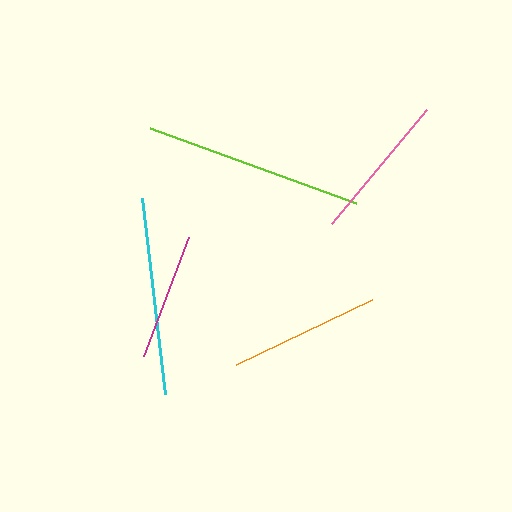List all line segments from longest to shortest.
From longest to shortest: lime, cyan, orange, pink, magenta.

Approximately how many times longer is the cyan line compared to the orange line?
The cyan line is approximately 1.3 times the length of the orange line.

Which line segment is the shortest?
The magenta line is the shortest at approximately 128 pixels.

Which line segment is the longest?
The lime line is the longest at approximately 219 pixels.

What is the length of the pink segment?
The pink segment is approximately 148 pixels long.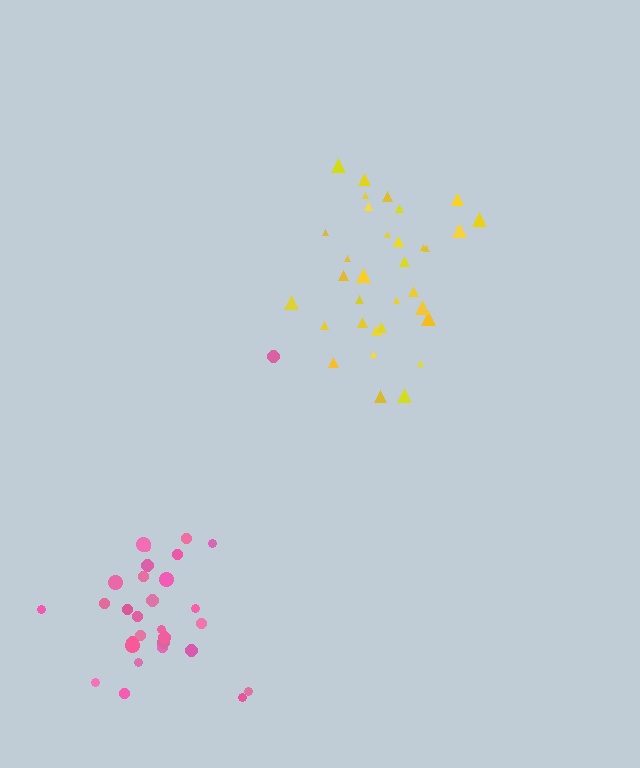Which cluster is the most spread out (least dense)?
Yellow.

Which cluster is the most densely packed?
Pink.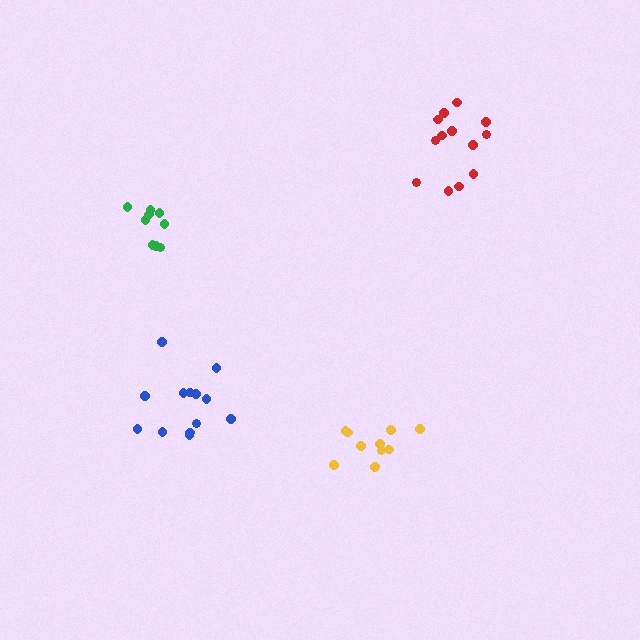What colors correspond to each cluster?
The clusters are colored: blue, green, yellow, red.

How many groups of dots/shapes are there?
There are 4 groups.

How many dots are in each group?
Group 1: 13 dots, Group 2: 9 dots, Group 3: 10 dots, Group 4: 13 dots (45 total).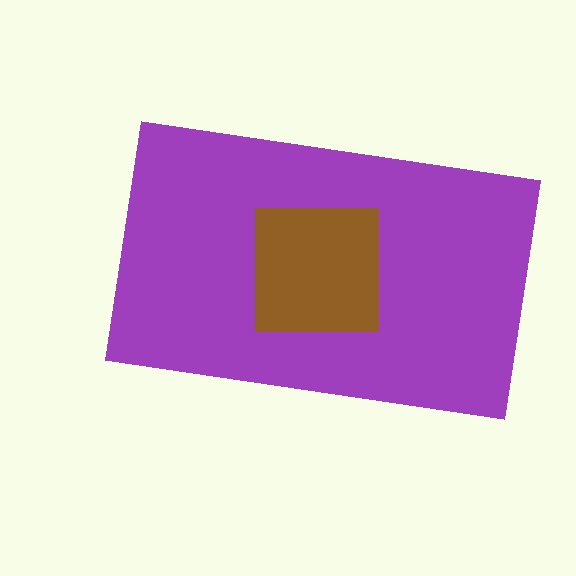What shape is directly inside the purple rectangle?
The brown square.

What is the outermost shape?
The purple rectangle.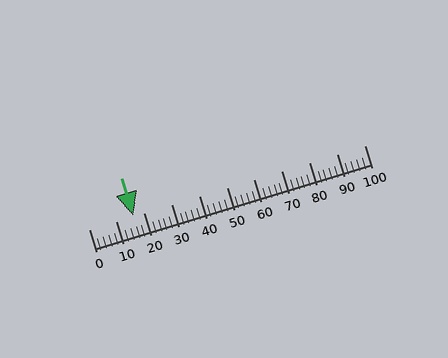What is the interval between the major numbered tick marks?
The major tick marks are spaced 10 units apart.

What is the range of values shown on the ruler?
The ruler shows values from 0 to 100.